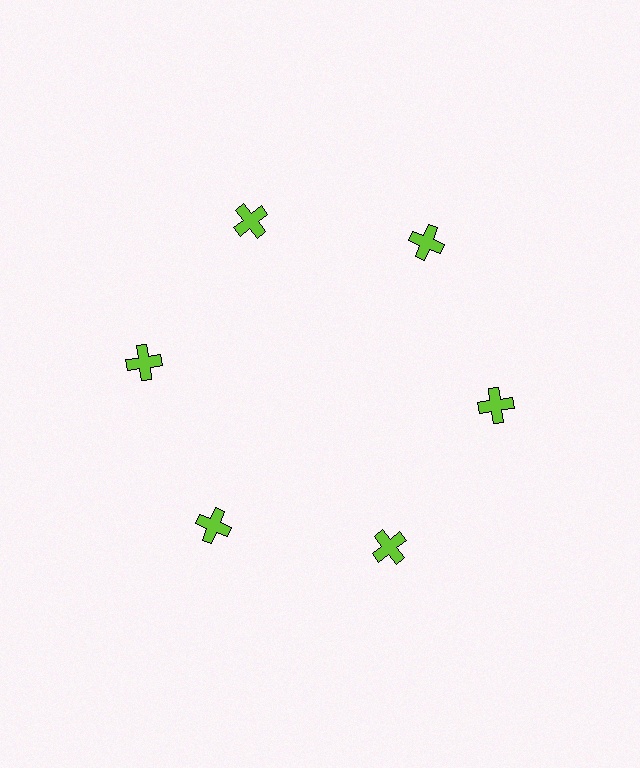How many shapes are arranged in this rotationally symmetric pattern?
There are 6 shapes, arranged in 6 groups of 1.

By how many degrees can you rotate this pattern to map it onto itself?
The pattern maps onto itself every 60 degrees of rotation.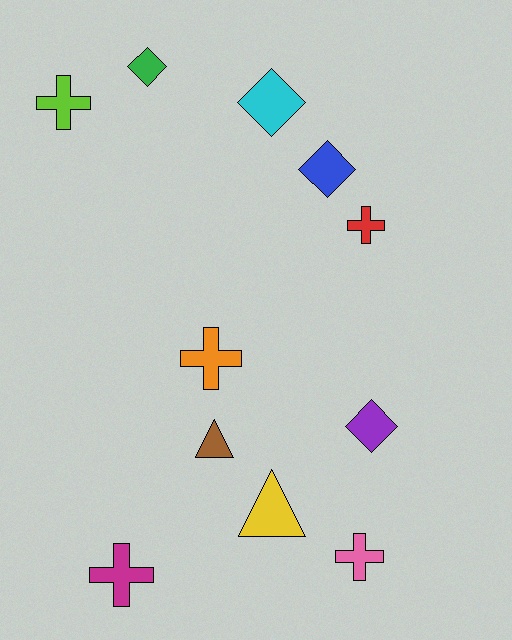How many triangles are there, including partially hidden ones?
There are 2 triangles.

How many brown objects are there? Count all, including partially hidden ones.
There is 1 brown object.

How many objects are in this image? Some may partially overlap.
There are 11 objects.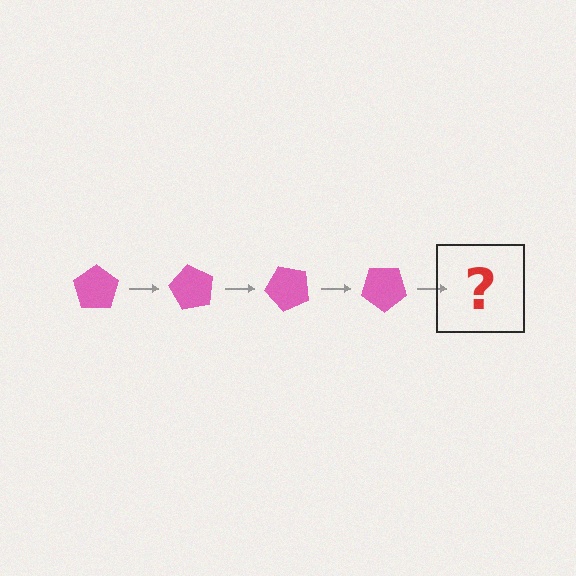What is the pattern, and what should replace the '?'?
The pattern is that the pentagon rotates 60 degrees each step. The '?' should be a pink pentagon rotated 240 degrees.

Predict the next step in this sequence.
The next step is a pink pentagon rotated 240 degrees.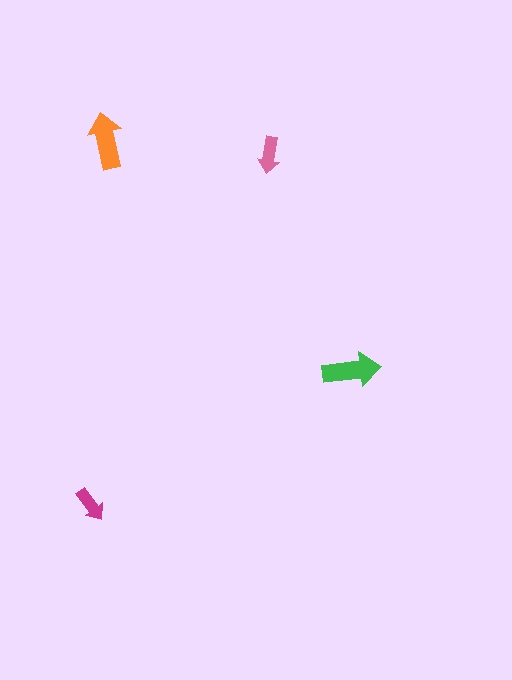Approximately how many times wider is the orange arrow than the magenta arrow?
About 1.5 times wider.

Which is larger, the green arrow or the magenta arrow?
The green one.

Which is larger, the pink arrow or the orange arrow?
The orange one.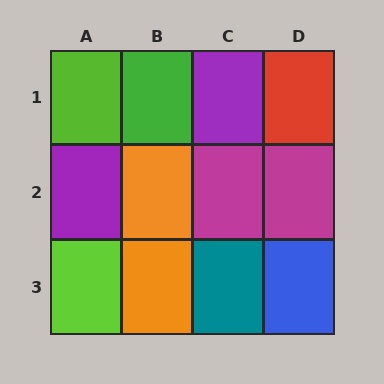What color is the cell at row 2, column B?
Orange.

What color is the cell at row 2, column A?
Purple.